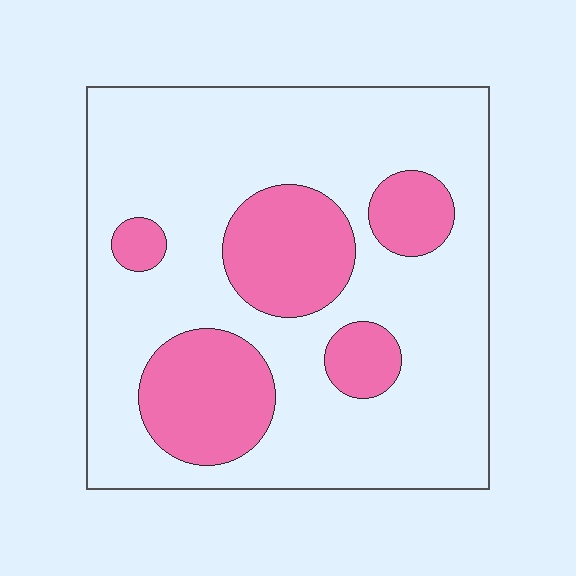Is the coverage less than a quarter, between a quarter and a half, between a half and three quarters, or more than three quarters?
Between a quarter and a half.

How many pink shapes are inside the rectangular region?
5.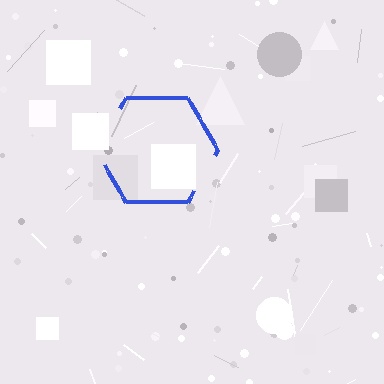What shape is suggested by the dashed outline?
The dashed outline suggests a hexagon.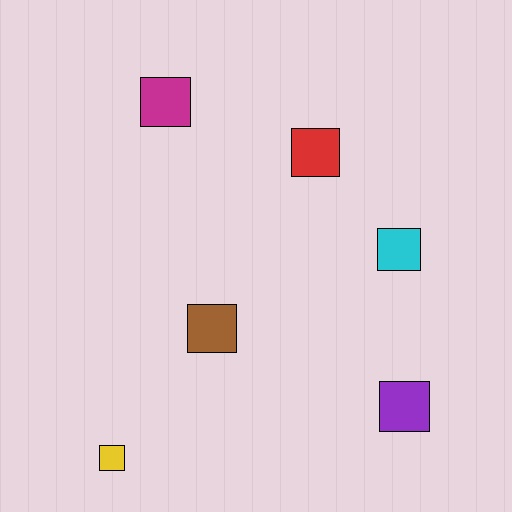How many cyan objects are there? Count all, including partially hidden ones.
There is 1 cyan object.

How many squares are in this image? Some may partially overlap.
There are 6 squares.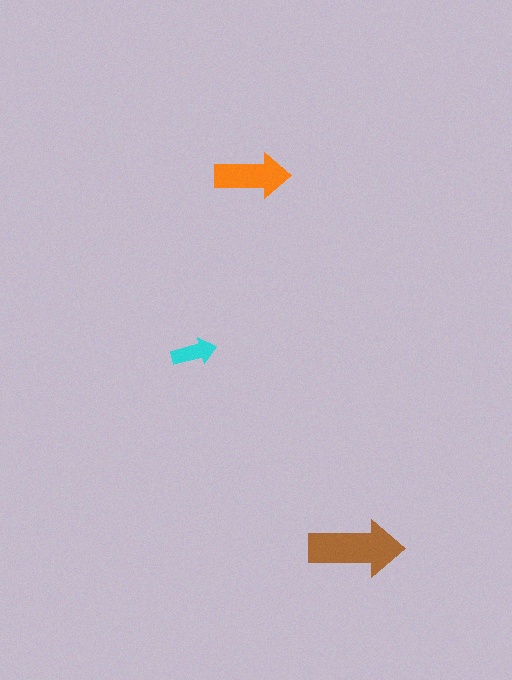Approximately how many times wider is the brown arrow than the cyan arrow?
About 2 times wider.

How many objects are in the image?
There are 3 objects in the image.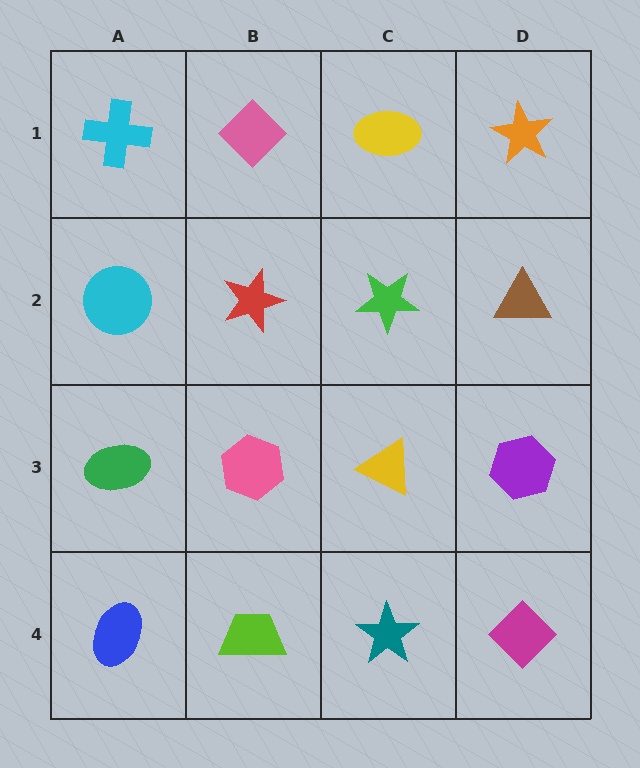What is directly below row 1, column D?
A brown triangle.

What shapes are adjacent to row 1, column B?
A red star (row 2, column B), a cyan cross (row 1, column A), a yellow ellipse (row 1, column C).